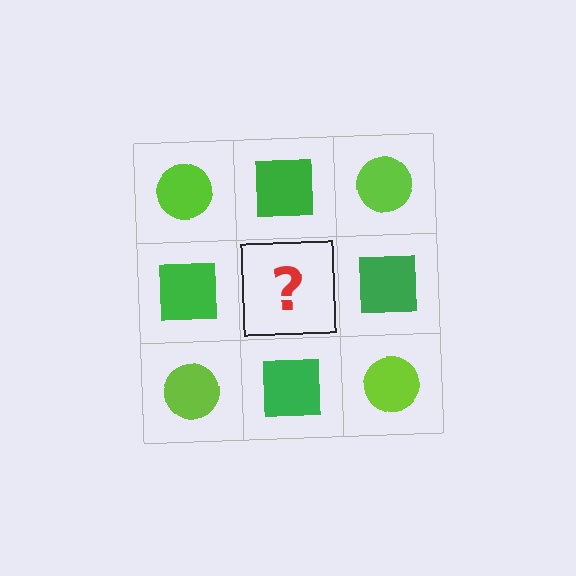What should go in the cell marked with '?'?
The missing cell should contain a lime circle.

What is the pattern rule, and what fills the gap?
The rule is that it alternates lime circle and green square in a checkerboard pattern. The gap should be filled with a lime circle.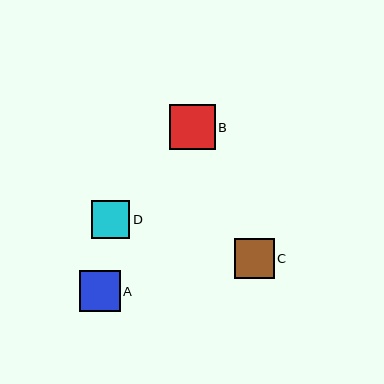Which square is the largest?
Square B is the largest with a size of approximately 45 pixels.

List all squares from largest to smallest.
From largest to smallest: B, A, C, D.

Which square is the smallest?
Square D is the smallest with a size of approximately 38 pixels.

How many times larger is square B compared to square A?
Square B is approximately 1.1 times the size of square A.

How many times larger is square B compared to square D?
Square B is approximately 1.2 times the size of square D.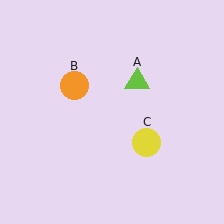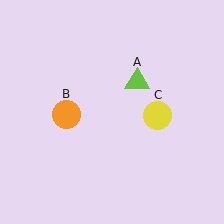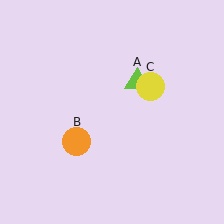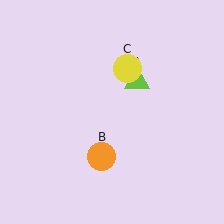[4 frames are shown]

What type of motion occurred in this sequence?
The orange circle (object B), yellow circle (object C) rotated counterclockwise around the center of the scene.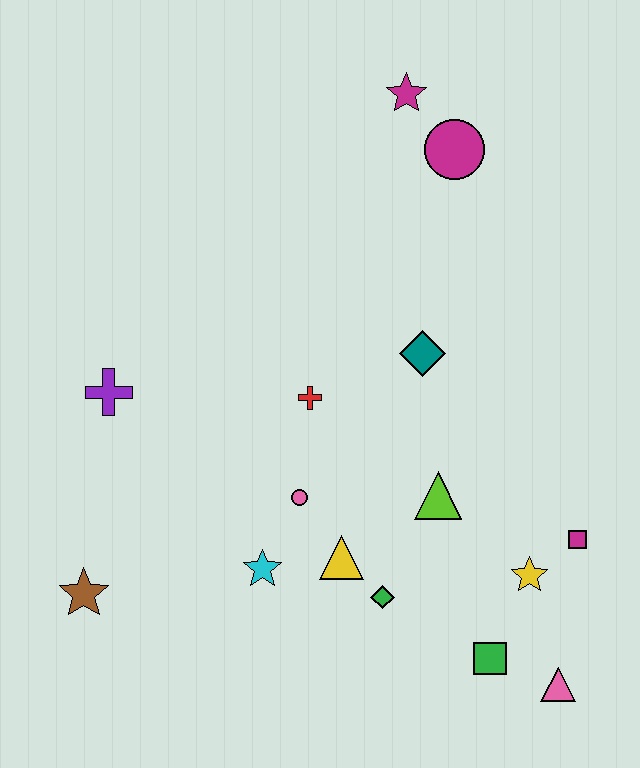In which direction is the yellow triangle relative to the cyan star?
The yellow triangle is to the right of the cyan star.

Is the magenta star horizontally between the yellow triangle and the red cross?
No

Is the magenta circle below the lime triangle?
No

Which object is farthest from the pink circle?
The magenta star is farthest from the pink circle.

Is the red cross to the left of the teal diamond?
Yes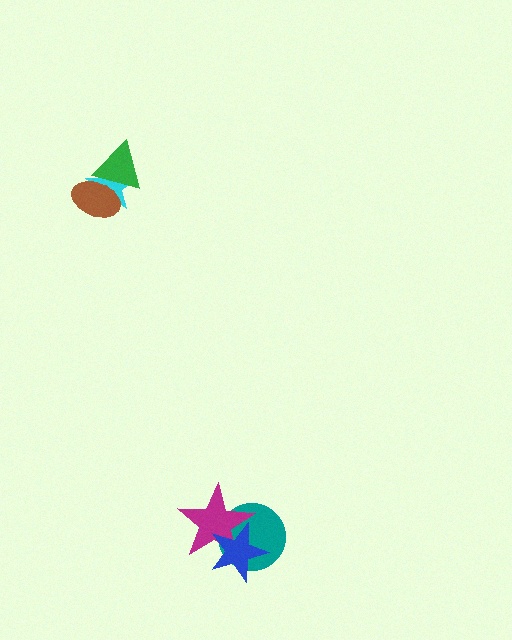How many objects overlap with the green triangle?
2 objects overlap with the green triangle.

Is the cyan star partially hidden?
Yes, it is partially covered by another shape.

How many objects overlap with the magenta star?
2 objects overlap with the magenta star.